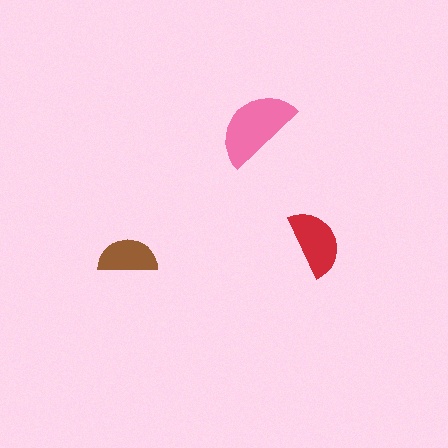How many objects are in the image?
There are 3 objects in the image.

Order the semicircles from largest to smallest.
the pink one, the red one, the brown one.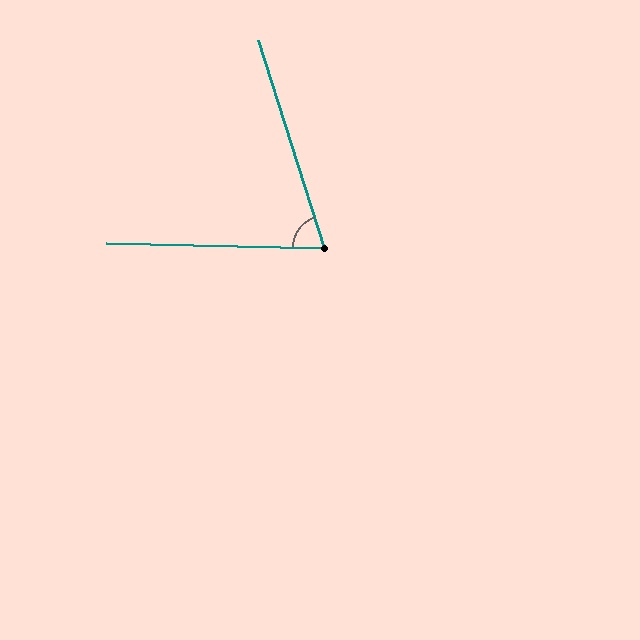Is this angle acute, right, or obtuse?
It is acute.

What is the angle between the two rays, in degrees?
Approximately 71 degrees.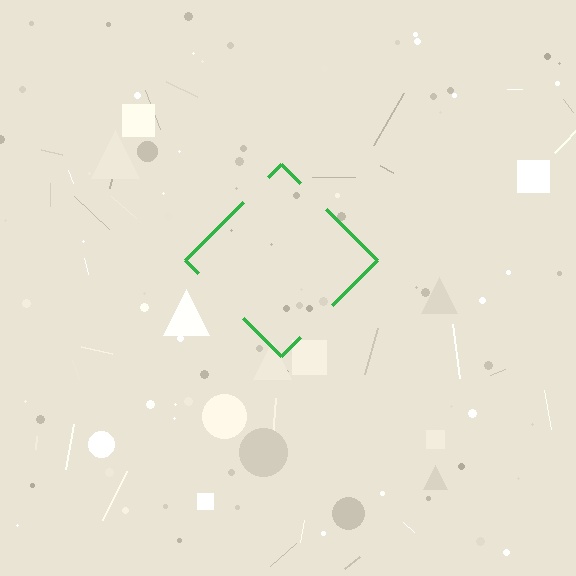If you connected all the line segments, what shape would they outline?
They would outline a diamond.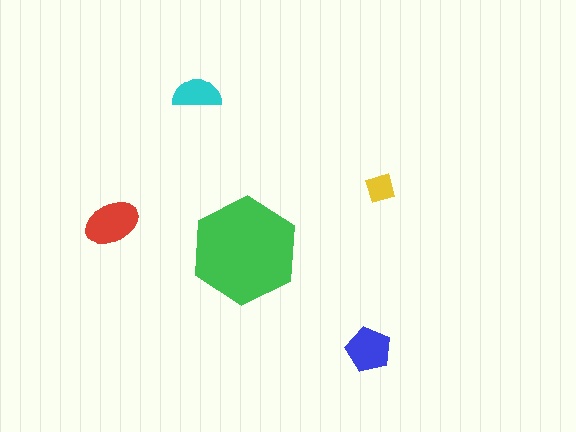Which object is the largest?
The green hexagon.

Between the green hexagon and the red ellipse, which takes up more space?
The green hexagon.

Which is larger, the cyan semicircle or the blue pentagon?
The blue pentagon.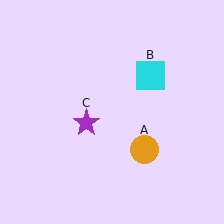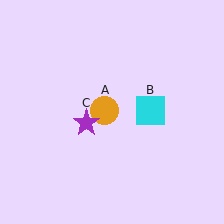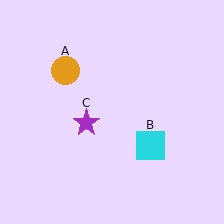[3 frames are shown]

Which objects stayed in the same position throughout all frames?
Purple star (object C) remained stationary.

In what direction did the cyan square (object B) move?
The cyan square (object B) moved down.